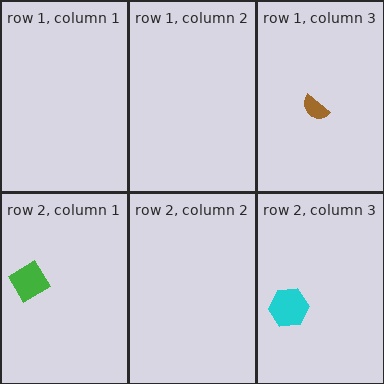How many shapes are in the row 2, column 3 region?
1.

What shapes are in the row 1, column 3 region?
The brown semicircle.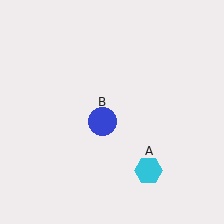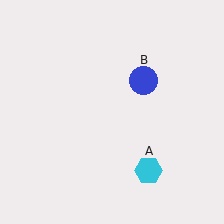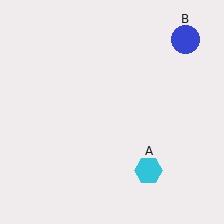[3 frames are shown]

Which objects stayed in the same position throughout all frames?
Cyan hexagon (object A) remained stationary.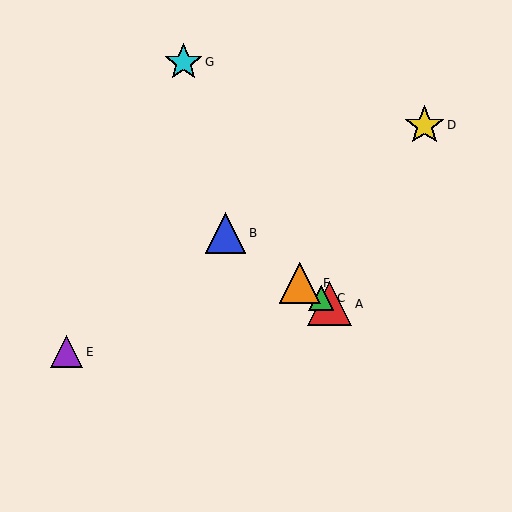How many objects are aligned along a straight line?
4 objects (A, B, C, F) are aligned along a straight line.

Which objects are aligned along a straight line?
Objects A, B, C, F are aligned along a straight line.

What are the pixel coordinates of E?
Object E is at (67, 352).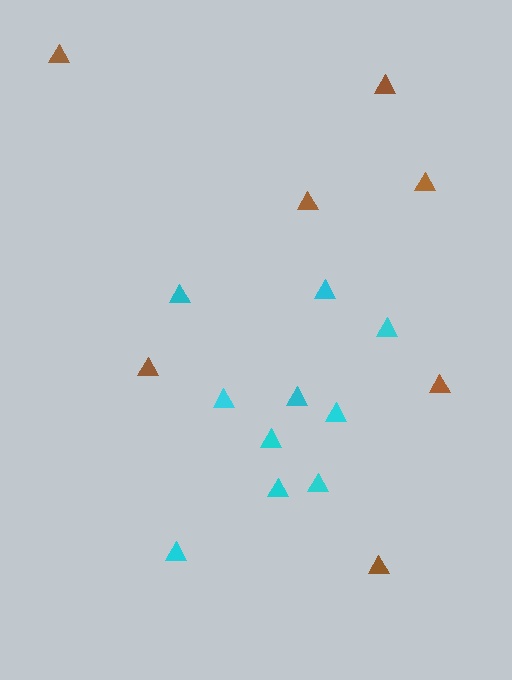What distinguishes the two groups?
There are 2 groups: one group of brown triangles (7) and one group of cyan triangles (10).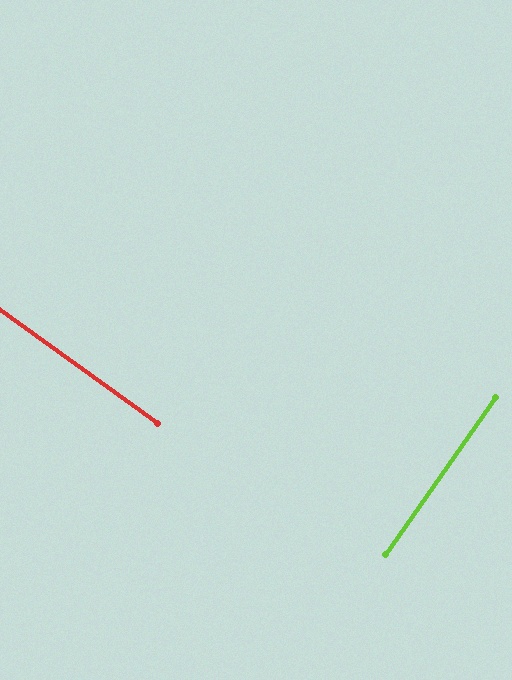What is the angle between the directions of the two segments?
Approximately 89 degrees.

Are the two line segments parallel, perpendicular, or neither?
Perpendicular — they meet at approximately 89°.